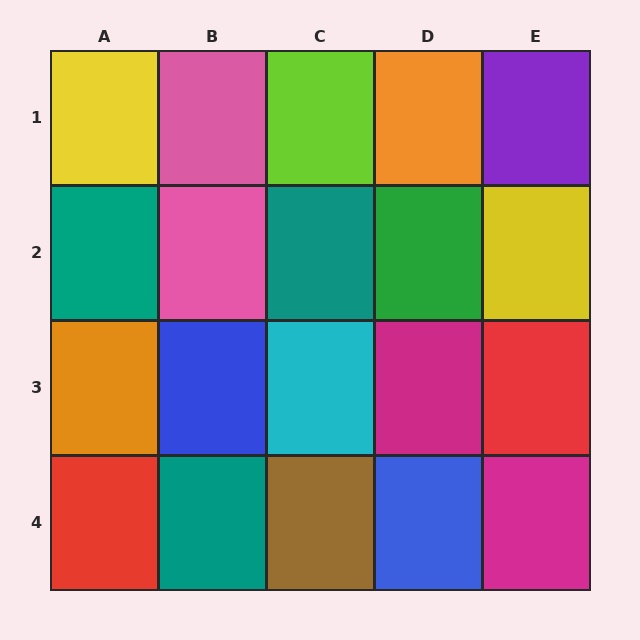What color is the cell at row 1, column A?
Yellow.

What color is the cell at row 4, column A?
Red.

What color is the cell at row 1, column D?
Orange.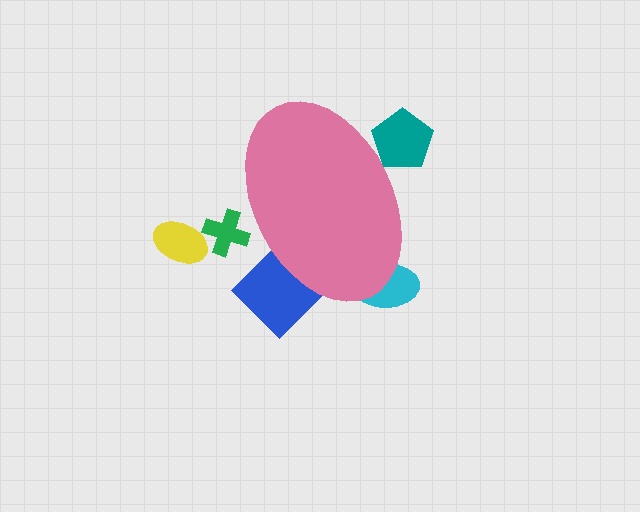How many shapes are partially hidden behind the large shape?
4 shapes are partially hidden.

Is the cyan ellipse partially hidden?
Yes, the cyan ellipse is partially hidden behind the pink ellipse.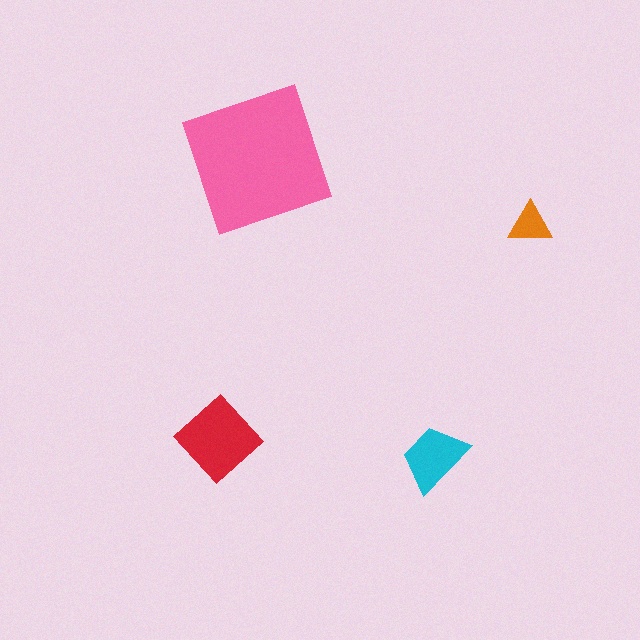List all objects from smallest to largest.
The orange triangle, the cyan trapezoid, the red diamond, the pink square.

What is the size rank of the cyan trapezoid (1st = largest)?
3rd.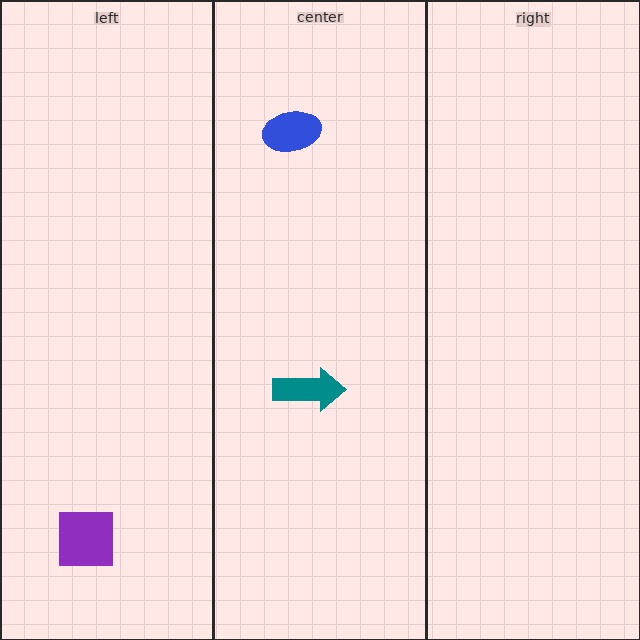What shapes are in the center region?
The teal arrow, the blue ellipse.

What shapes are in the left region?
The purple square.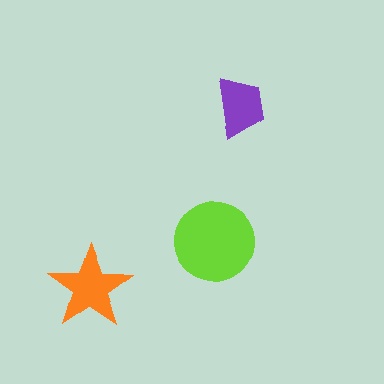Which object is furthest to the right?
The purple trapezoid is rightmost.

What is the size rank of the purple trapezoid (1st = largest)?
3rd.